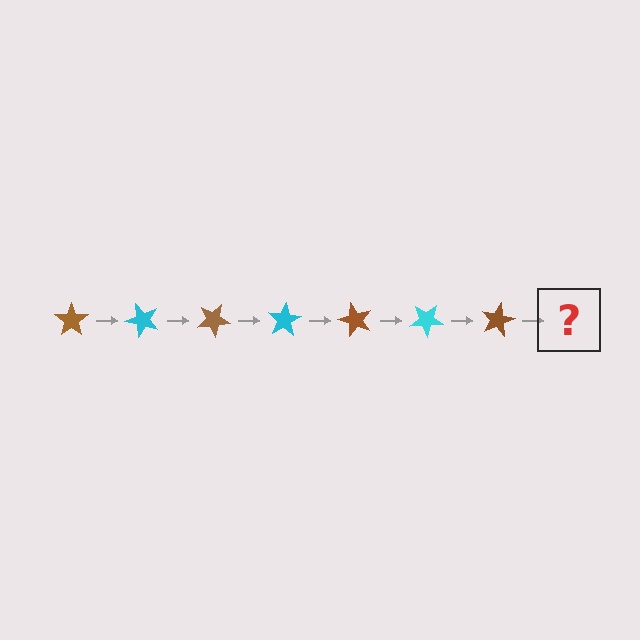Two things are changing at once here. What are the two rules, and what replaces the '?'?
The two rules are that it rotates 50 degrees each step and the color cycles through brown and cyan. The '?' should be a cyan star, rotated 350 degrees from the start.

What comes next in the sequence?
The next element should be a cyan star, rotated 350 degrees from the start.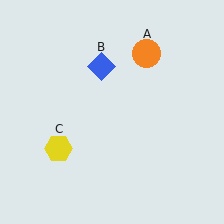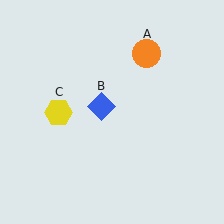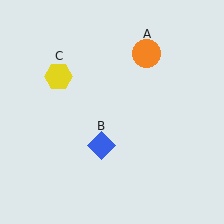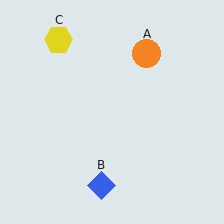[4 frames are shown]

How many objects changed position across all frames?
2 objects changed position: blue diamond (object B), yellow hexagon (object C).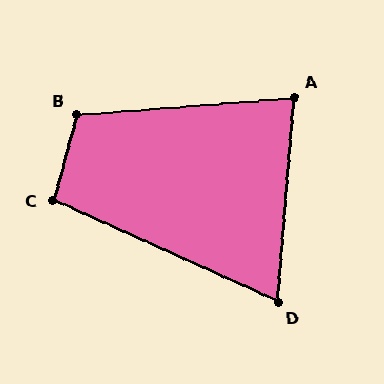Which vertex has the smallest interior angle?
D, at approximately 70 degrees.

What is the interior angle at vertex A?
Approximately 81 degrees (acute).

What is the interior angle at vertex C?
Approximately 99 degrees (obtuse).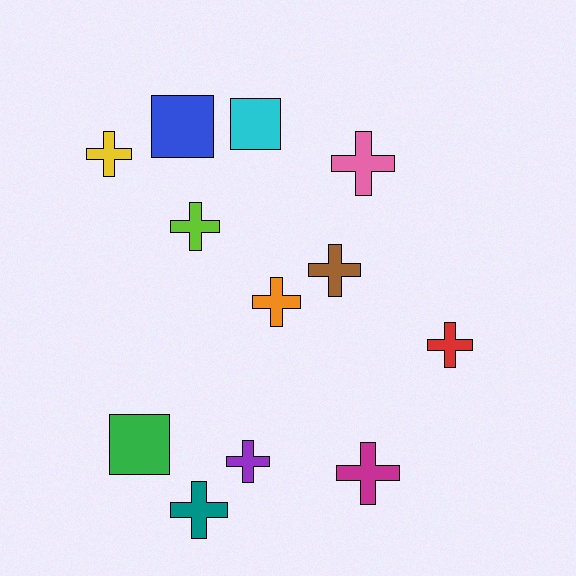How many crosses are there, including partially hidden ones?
There are 9 crosses.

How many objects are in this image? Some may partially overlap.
There are 12 objects.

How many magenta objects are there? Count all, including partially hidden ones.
There is 1 magenta object.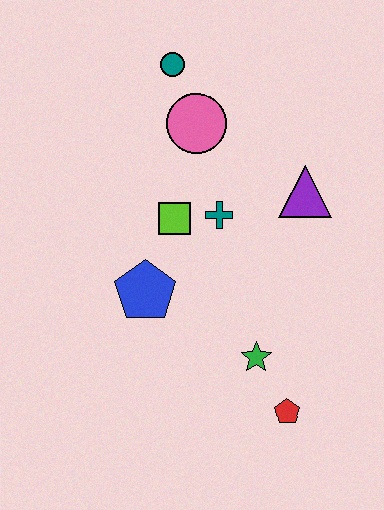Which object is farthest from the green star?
The teal circle is farthest from the green star.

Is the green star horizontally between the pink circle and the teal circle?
No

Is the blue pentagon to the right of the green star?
No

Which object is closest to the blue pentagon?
The lime square is closest to the blue pentagon.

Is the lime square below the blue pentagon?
No